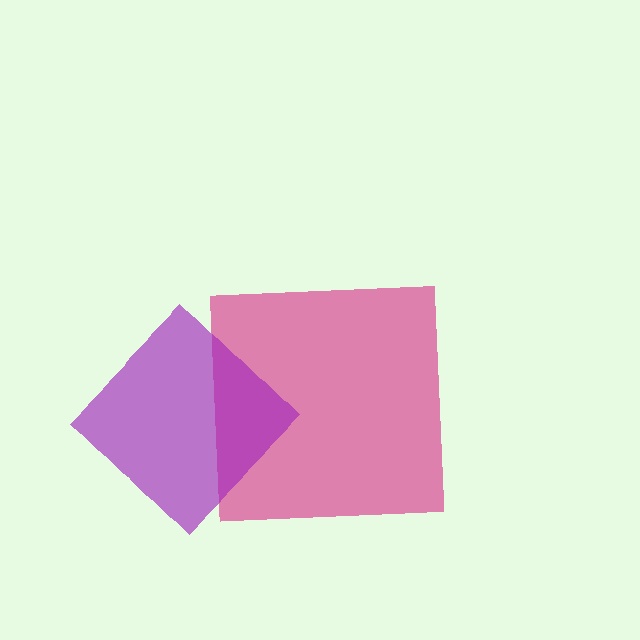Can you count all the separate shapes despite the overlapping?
Yes, there are 2 separate shapes.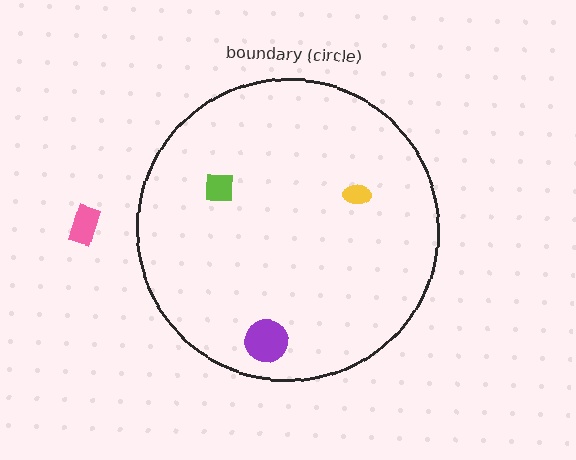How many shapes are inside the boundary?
3 inside, 1 outside.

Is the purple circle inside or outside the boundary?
Inside.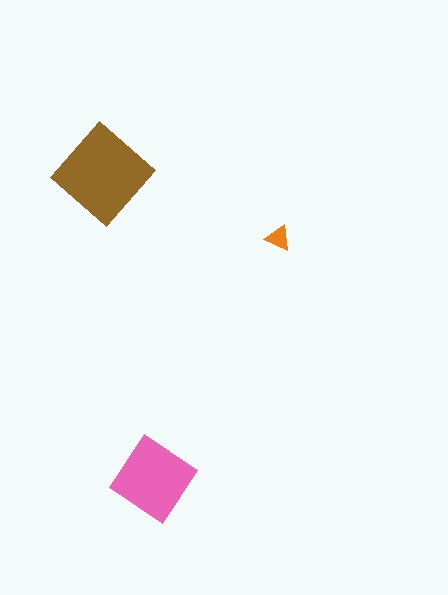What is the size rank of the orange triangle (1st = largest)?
3rd.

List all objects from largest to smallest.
The brown diamond, the pink diamond, the orange triangle.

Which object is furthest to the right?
The orange triangle is rightmost.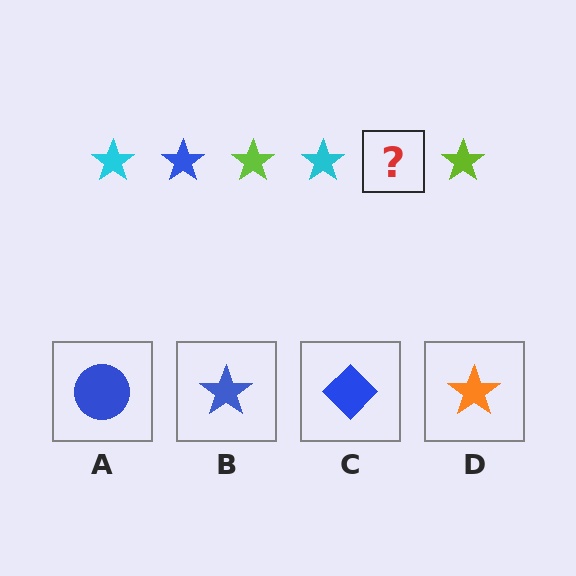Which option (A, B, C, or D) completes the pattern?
B.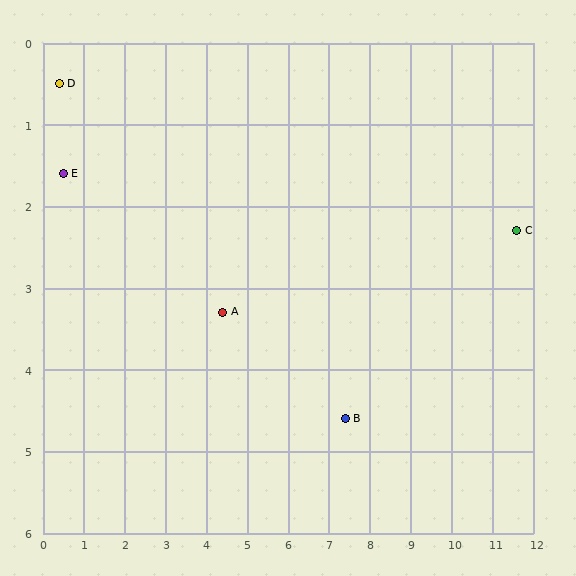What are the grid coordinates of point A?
Point A is at approximately (4.4, 3.3).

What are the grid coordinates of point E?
Point E is at approximately (0.5, 1.6).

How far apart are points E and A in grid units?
Points E and A are about 4.3 grid units apart.